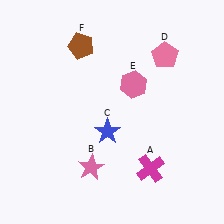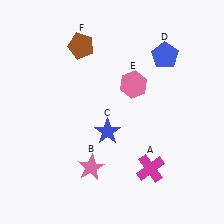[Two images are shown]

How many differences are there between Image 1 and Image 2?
There is 1 difference between the two images.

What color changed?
The pentagon (D) changed from pink in Image 1 to blue in Image 2.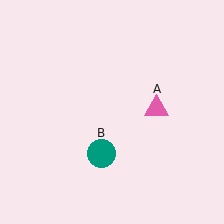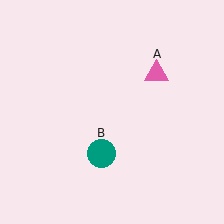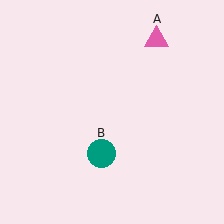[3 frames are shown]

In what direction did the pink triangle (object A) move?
The pink triangle (object A) moved up.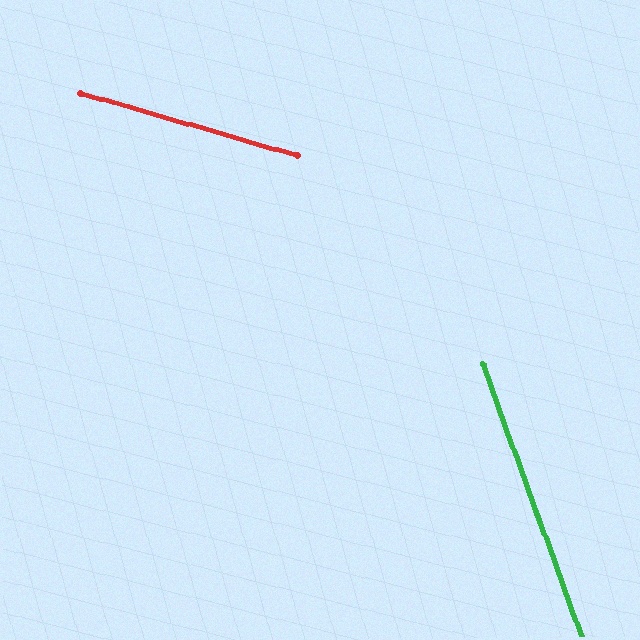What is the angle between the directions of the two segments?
Approximately 54 degrees.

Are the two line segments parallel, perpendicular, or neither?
Neither parallel nor perpendicular — they differ by about 54°.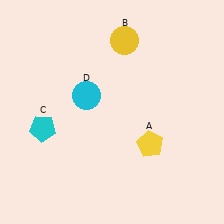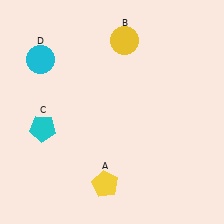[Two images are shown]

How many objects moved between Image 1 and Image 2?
2 objects moved between the two images.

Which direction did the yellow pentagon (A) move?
The yellow pentagon (A) moved left.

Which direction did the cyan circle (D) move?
The cyan circle (D) moved left.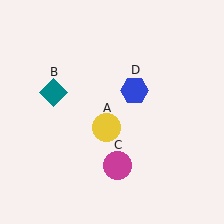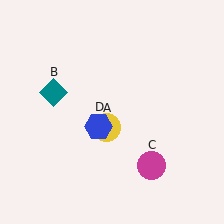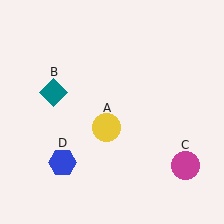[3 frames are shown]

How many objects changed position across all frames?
2 objects changed position: magenta circle (object C), blue hexagon (object D).